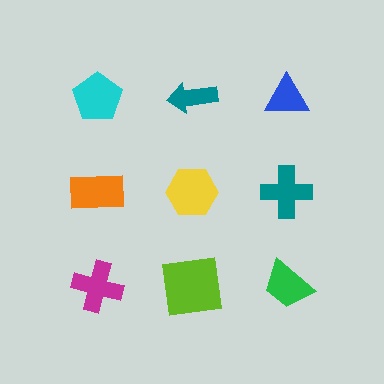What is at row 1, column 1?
A cyan pentagon.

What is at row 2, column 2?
A yellow hexagon.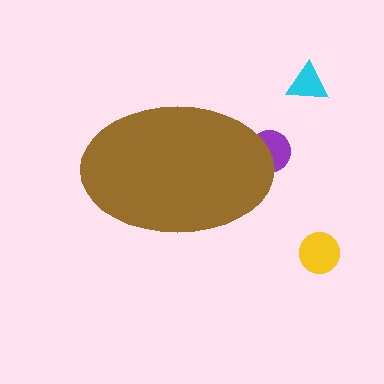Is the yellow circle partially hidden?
No, the yellow circle is fully visible.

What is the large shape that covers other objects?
A brown ellipse.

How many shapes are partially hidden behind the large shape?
1 shape is partially hidden.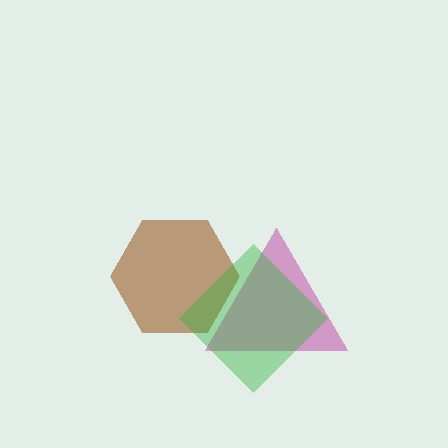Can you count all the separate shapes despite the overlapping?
Yes, there are 3 separate shapes.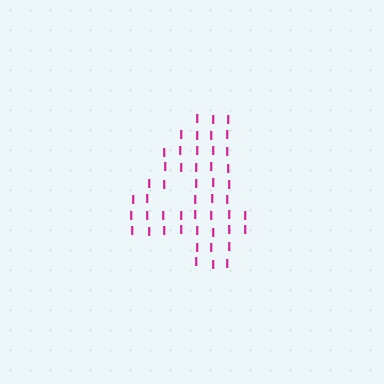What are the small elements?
The small elements are letter I's.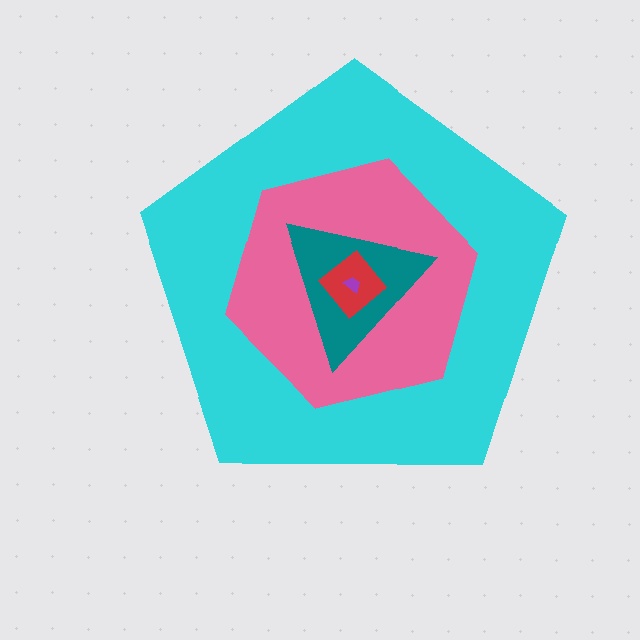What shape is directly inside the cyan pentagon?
The pink hexagon.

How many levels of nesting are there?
5.